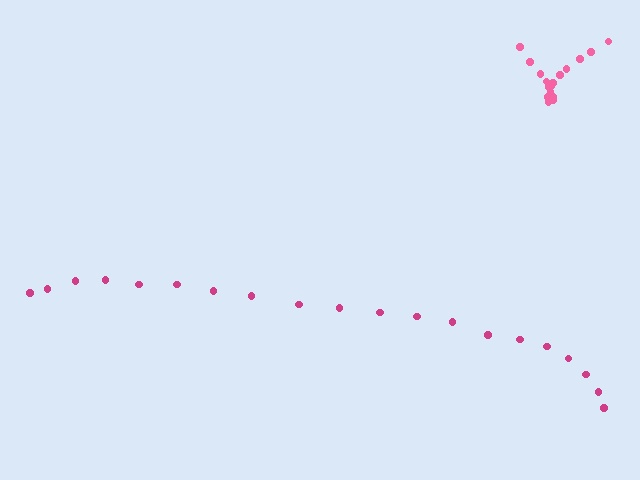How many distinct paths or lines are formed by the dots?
There are 2 distinct paths.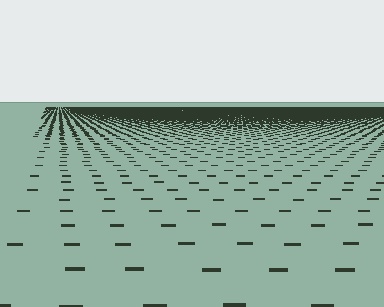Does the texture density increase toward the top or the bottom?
Density increases toward the top.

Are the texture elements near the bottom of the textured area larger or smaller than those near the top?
Larger. Near the bottom, elements are closer to the viewer and appear at a bigger on-screen size.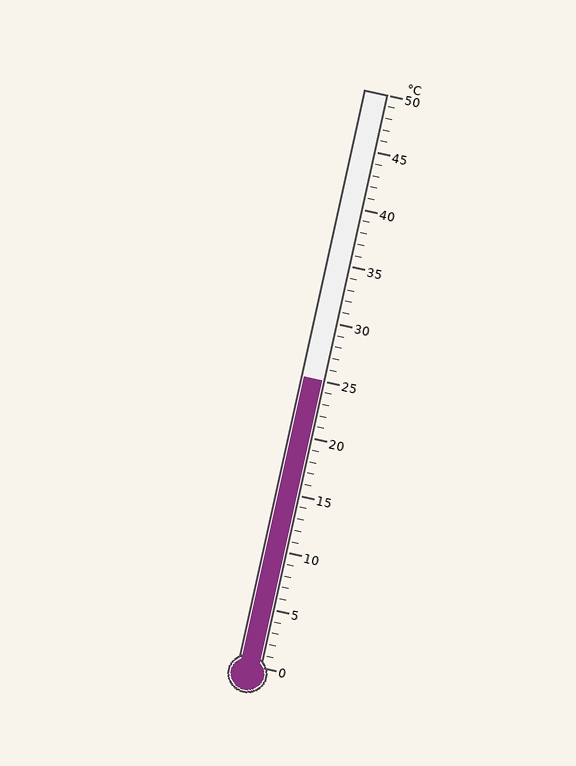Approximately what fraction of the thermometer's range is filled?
The thermometer is filled to approximately 50% of its range.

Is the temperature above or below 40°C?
The temperature is below 40°C.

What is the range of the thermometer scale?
The thermometer scale ranges from 0°C to 50°C.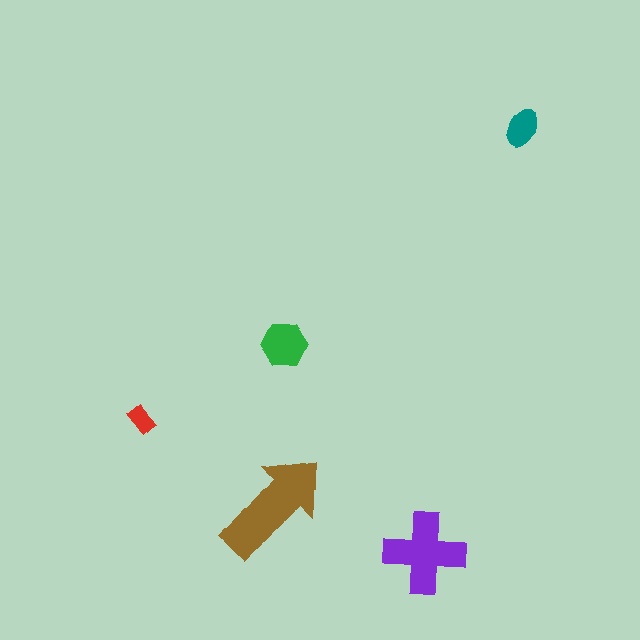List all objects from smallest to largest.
The red rectangle, the teal ellipse, the green hexagon, the purple cross, the brown arrow.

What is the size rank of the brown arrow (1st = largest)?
1st.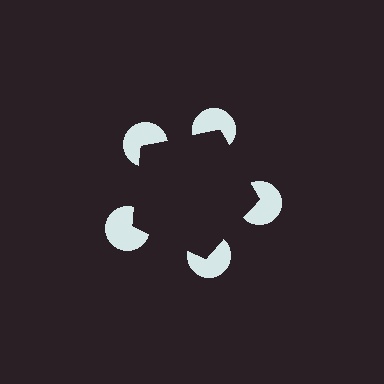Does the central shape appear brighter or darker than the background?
It typically appears slightly darker than the background, even though no actual brightness change is drawn.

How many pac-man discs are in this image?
There are 5 — one at each vertex of the illusory pentagon.